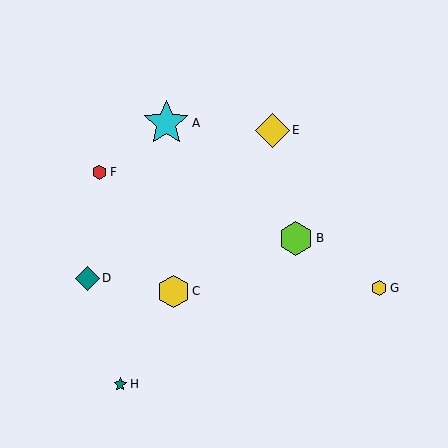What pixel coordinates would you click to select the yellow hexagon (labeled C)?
Click at (174, 291) to select the yellow hexagon C.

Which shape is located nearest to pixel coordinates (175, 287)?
The yellow hexagon (labeled C) at (174, 291) is nearest to that location.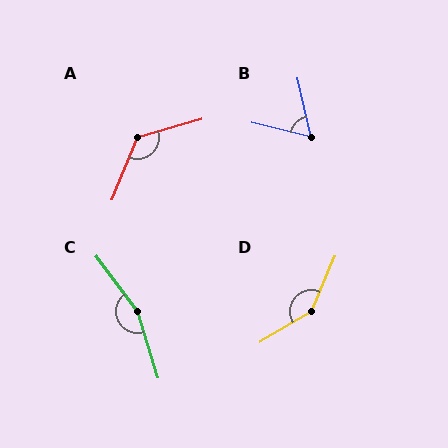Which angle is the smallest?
B, at approximately 64 degrees.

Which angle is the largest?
C, at approximately 161 degrees.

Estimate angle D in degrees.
Approximately 144 degrees.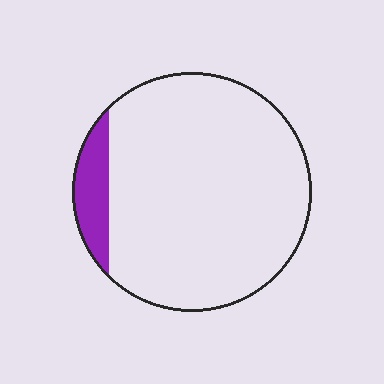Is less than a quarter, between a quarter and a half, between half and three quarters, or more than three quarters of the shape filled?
Less than a quarter.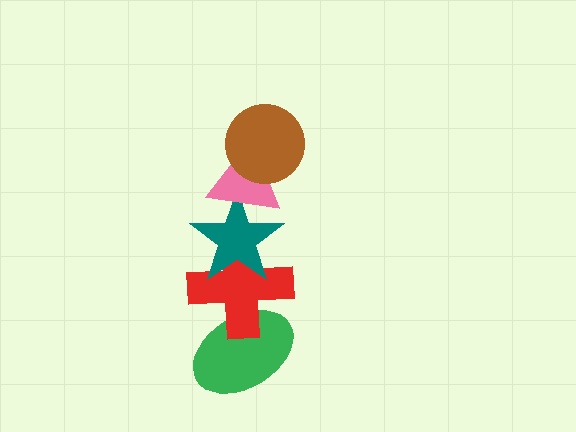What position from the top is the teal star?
The teal star is 3rd from the top.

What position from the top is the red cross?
The red cross is 4th from the top.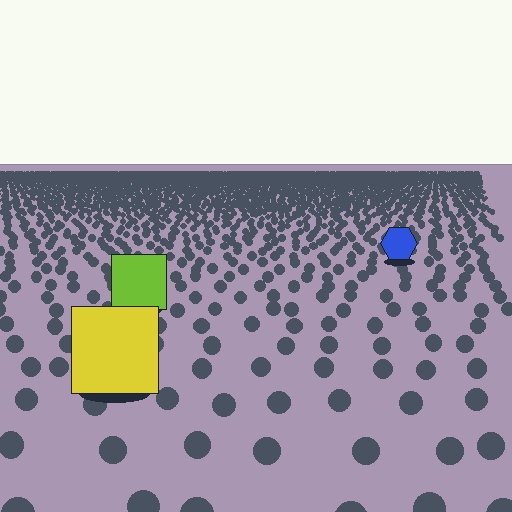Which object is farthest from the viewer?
The blue hexagon is farthest from the viewer. It appears smaller and the ground texture around it is denser.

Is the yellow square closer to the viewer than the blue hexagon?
Yes. The yellow square is closer — you can tell from the texture gradient: the ground texture is coarser near it.